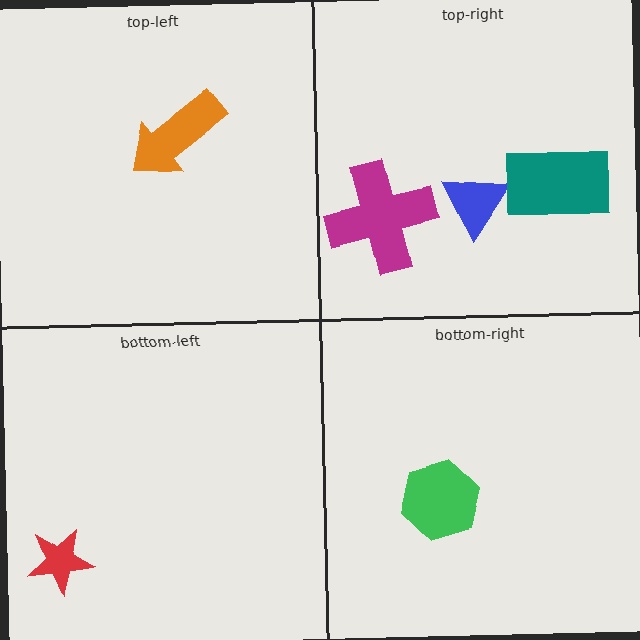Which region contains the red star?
The bottom-left region.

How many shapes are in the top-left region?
1.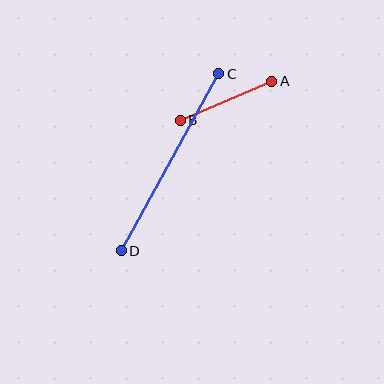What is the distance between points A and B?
The distance is approximately 100 pixels.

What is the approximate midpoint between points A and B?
The midpoint is at approximately (226, 101) pixels.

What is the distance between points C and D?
The distance is approximately 202 pixels.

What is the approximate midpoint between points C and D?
The midpoint is at approximately (170, 162) pixels.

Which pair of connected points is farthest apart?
Points C and D are farthest apart.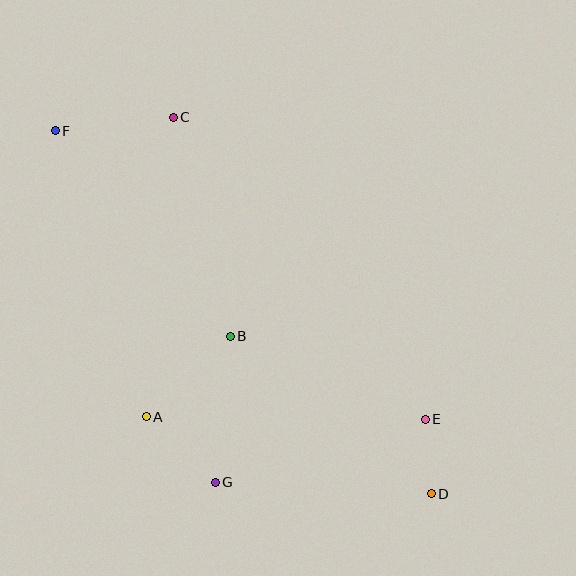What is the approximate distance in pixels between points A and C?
The distance between A and C is approximately 301 pixels.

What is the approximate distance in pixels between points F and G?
The distance between F and G is approximately 386 pixels.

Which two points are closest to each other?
Points D and E are closest to each other.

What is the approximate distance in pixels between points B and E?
The distance between B and E is approximately 212 pixels.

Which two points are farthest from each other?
Points D and F are farthest from each other.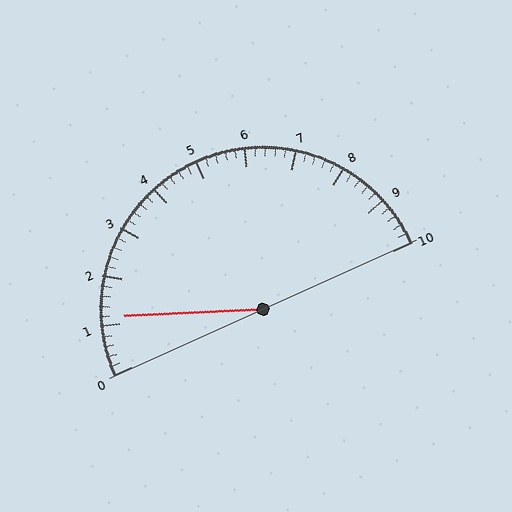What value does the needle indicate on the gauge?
The needle indicates approximately 1.2.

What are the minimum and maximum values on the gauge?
The gauge ranges from 0 to 10.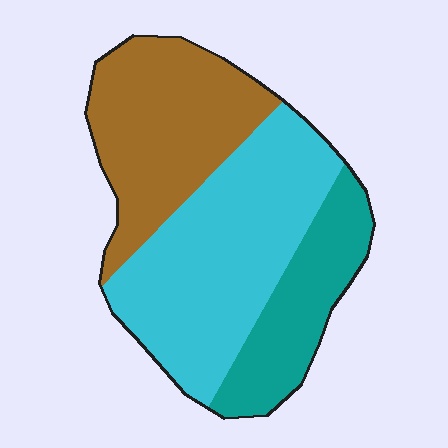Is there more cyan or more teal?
Cyan.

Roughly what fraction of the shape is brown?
Brown takes up about one third (1/3) of the shape.